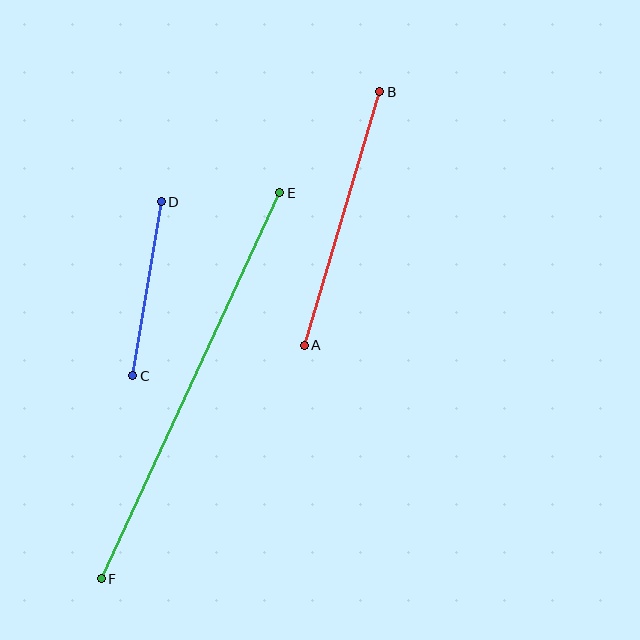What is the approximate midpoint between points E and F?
The midpoint is at approximately (191, 386) pixels.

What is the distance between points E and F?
The distance is approximately 425 pixels.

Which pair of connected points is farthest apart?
Points E and F are farthest apart.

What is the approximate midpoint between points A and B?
The midpoint is at approximately (342, 218) pixels.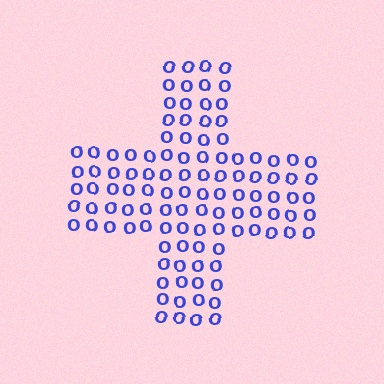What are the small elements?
The small elements are letter O's.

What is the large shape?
The large shape is a cross.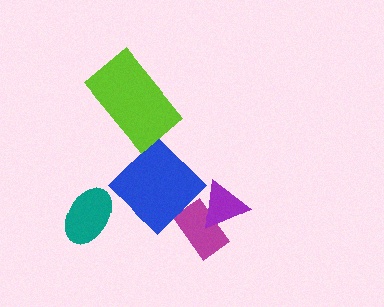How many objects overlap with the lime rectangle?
0 objects overlap with the lime rectangle.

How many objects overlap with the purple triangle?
1 object overlaps with the purple triangle.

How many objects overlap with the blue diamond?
0 objects overlap with the blue diamond.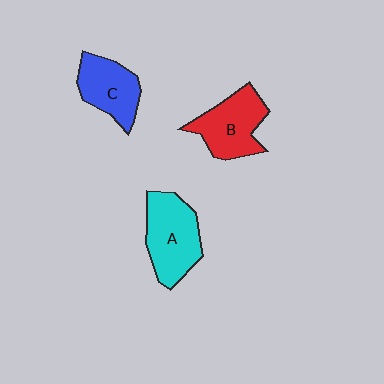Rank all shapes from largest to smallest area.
From largest to smallest: A (cyan), B (red), C (blue).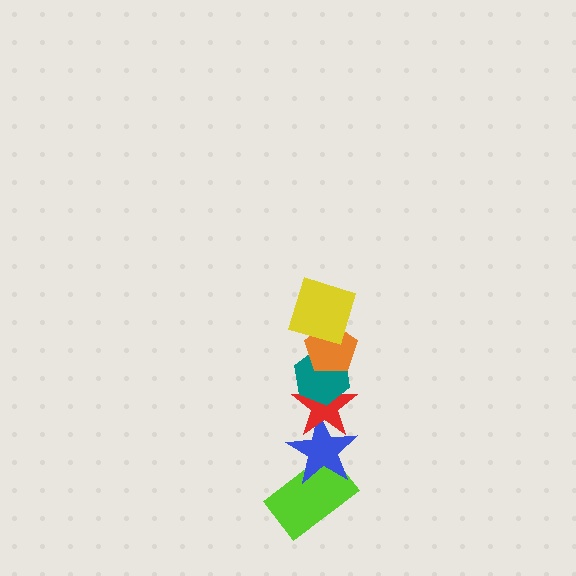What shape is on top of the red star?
The teal hexagon is on top of the red star.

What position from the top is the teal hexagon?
The teal hexagon is 3rd from the top.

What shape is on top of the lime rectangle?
The blue star is on top of the lime rectangle.